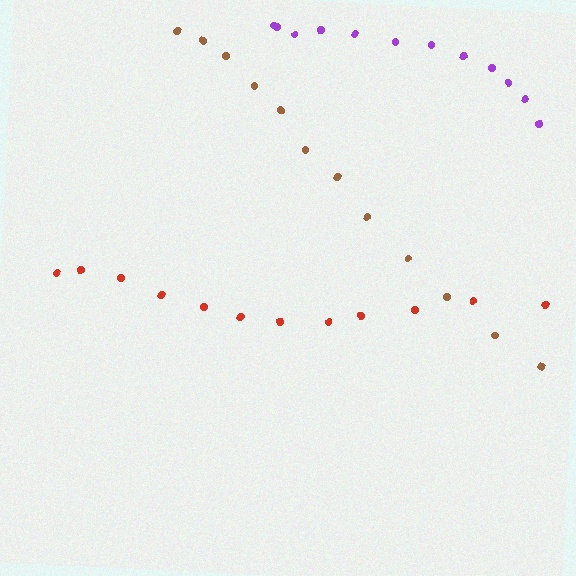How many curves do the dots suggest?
There are 3 distinct paths.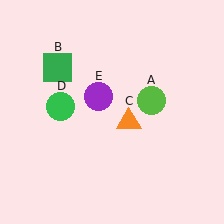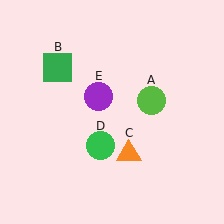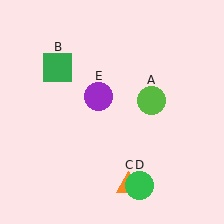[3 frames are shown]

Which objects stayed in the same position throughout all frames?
Lime circle (object A) and green square (object B) and purple circle (object E) remained stationary.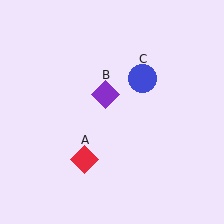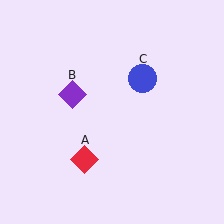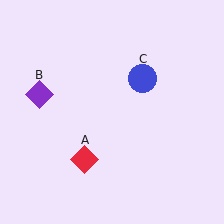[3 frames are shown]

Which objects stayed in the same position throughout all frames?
Red diamond (object A) and blue circle (object C) remained stationary.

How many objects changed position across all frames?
1 object changed position: purple diamond (object B).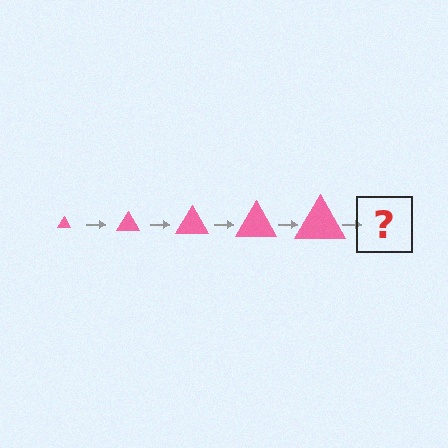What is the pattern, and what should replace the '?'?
The pattern is that the triangle gets progressively larger each step. The '?' should be a pink triangle, larger than the previous one.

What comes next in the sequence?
The next element should be a pink triangle, larger than the previous one.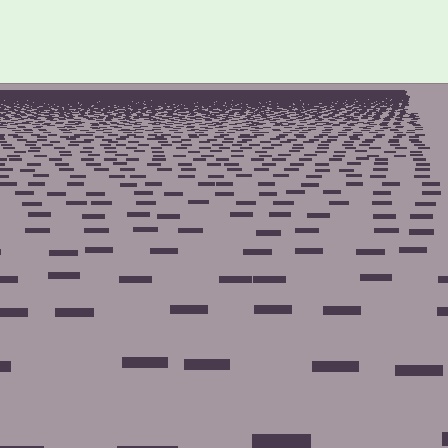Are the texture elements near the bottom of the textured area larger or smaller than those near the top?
Larger. Near the bottom, elements are closer to the viewer and appear at a bigger on-screen size.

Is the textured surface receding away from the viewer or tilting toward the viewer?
The surface is receding away from the viewer. Texture elements get smaller and denser toward the top.